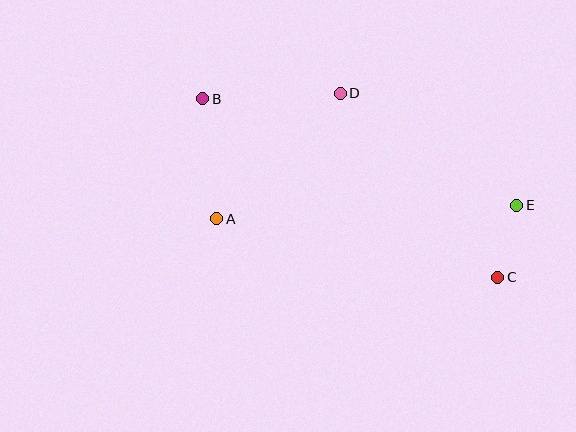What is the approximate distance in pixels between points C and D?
The distance between C and D is approximately 242 pixels.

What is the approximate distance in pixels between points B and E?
The distance between B and E is approximately 331 pixels.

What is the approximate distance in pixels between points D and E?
The distance between D and E is approximately 209 pixels.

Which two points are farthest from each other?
Points B and C are farthest from each other.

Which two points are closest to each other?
Points C and E are closest to each other.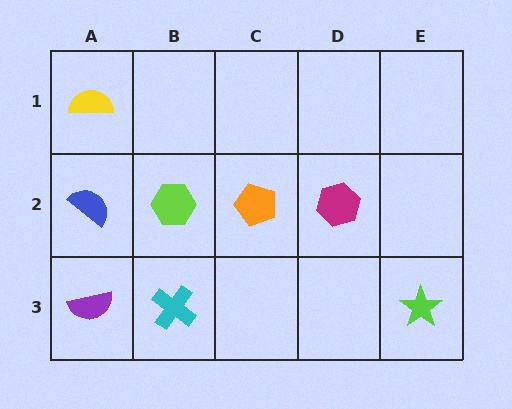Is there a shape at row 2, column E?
No, that cell is empty.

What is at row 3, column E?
A lime star.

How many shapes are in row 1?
1 shape.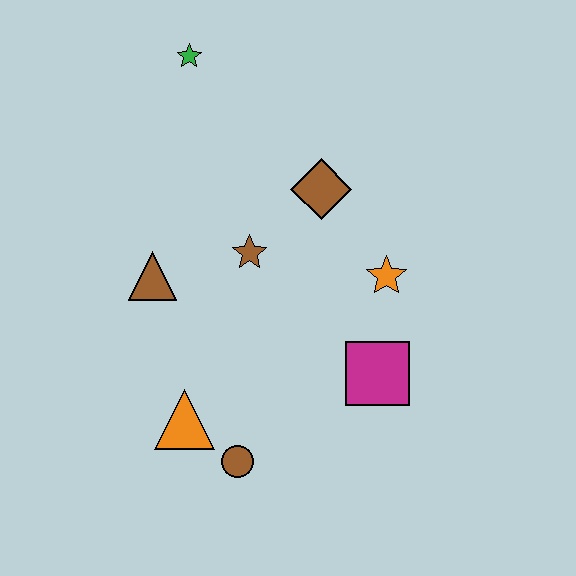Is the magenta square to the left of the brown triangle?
No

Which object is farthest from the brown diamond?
The brown circle is farthest from the brown diamond.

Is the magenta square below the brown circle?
No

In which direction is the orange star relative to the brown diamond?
The orange star is below the brown diamond.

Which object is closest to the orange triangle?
The brown circle is closest to the orange triangle.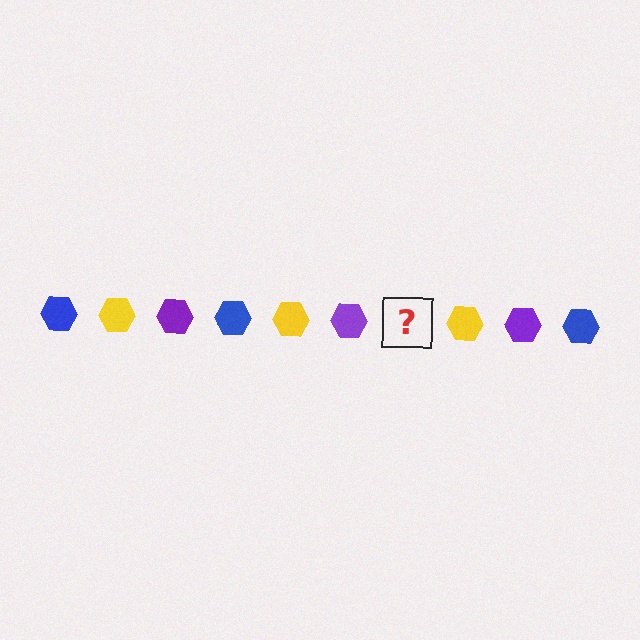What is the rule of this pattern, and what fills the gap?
The rule is that the pattern cycles through blue, yellow, purple hexagons. The gap should be filled with a blue hexagon.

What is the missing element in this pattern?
The missing element is a blue hexagon.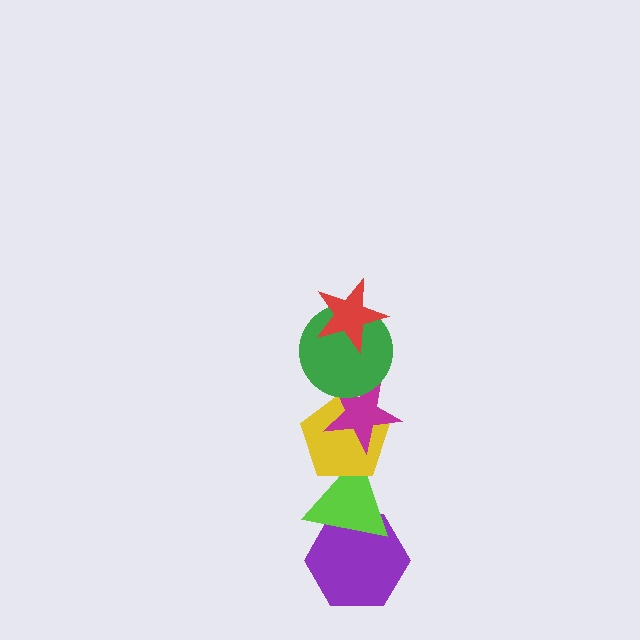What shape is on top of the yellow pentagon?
The magenta star is on top of the yellow pentagon.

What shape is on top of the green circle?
The red star is on top of the green circle.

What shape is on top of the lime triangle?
The yellow pentagon is on top of the lime triangle.